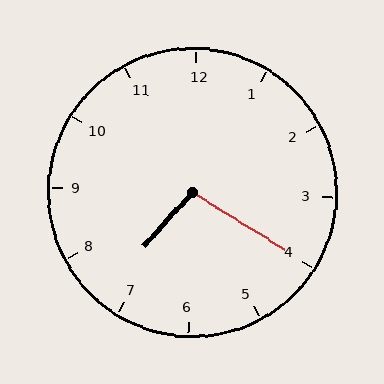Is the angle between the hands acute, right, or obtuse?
It is obtuse.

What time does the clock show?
7:20.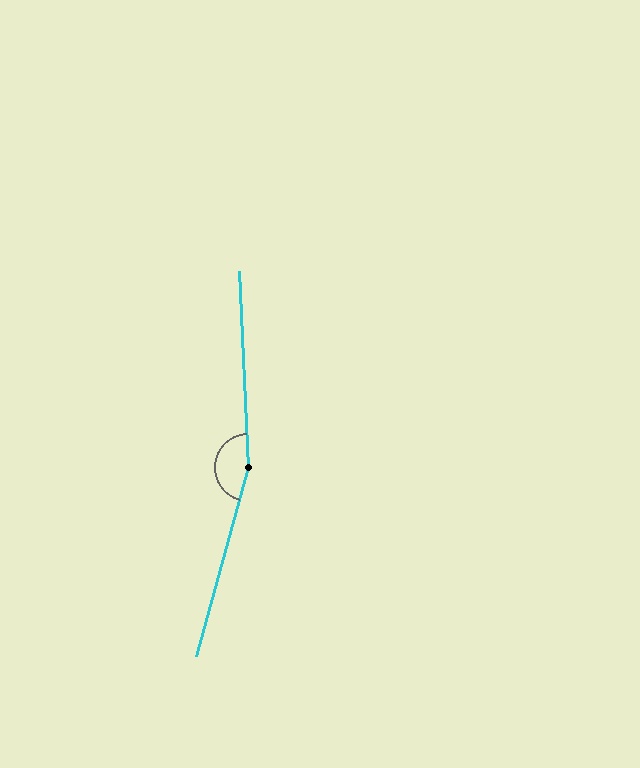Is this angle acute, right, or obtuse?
It is obtuse.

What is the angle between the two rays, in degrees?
Approximately 162 degrees.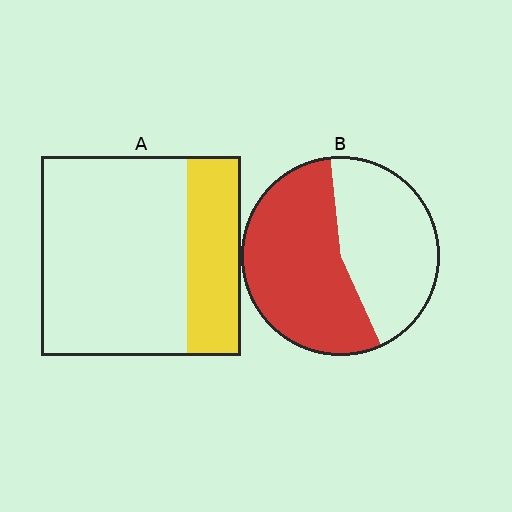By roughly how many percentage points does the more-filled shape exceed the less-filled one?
By roughly 30 percentage points (B over A).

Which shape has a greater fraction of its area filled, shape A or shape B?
Shape B.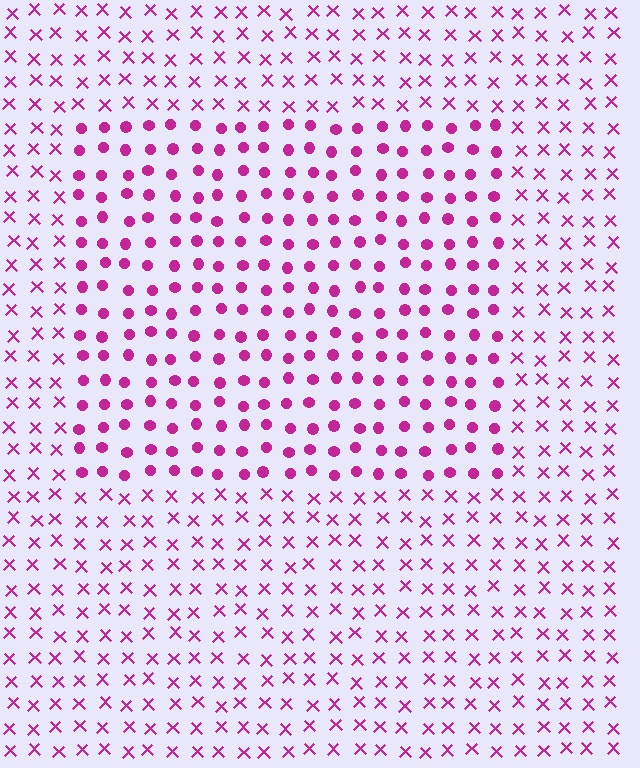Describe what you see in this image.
The image is filled with small magenta elements arranged in a uniform grid. A rectangle-shaped region contains circles, while the surrounding area contains X marks. The boundary is defined purely by the change in element shape.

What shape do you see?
I see a rectangle.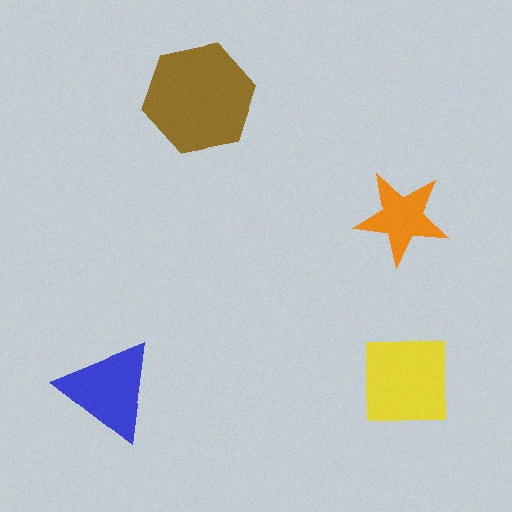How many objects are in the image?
There are 4 objects in the image.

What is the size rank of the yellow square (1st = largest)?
2nd.